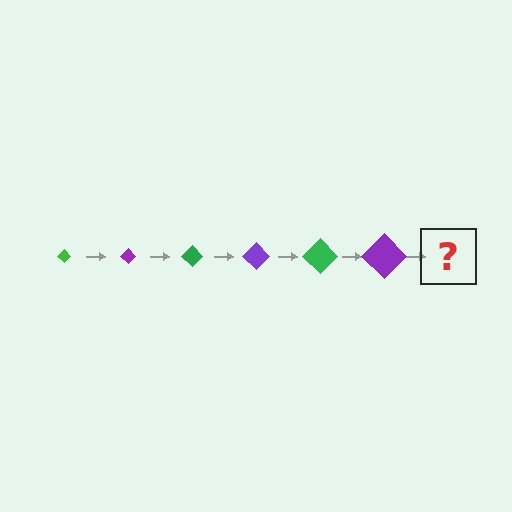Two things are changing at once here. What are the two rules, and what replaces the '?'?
The two rules are that the diamond grows larger each step and the color cycles through green and purple. The '?' should be a green diamond, larger than the previous one.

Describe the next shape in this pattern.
It should be a green diamond, larger than the previous one.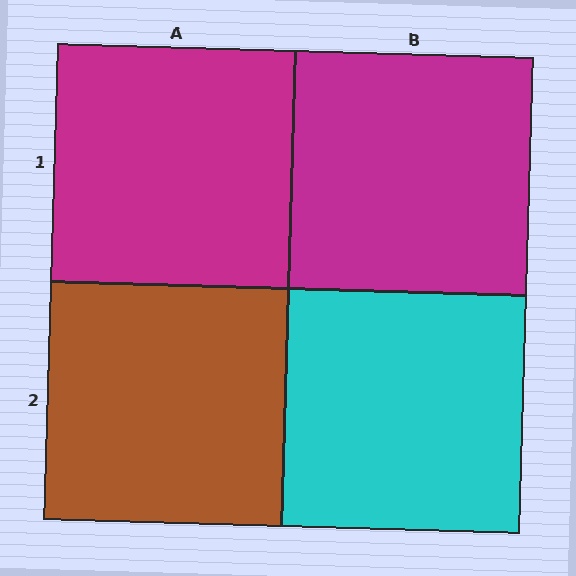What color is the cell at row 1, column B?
Magenta.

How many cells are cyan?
1 cell is cyan.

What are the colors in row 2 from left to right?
Brown, cyan.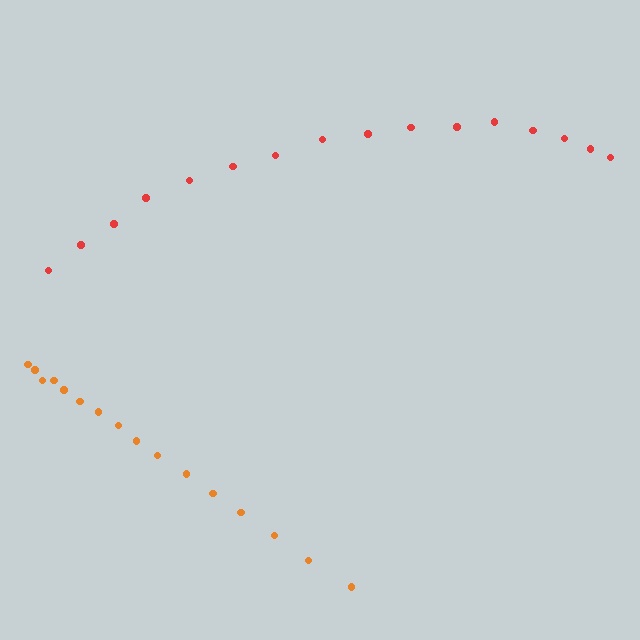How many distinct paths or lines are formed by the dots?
There are 2 distinct paths.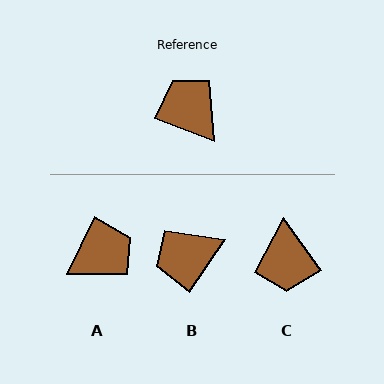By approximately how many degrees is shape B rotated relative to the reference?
Approximately 77 degrees counter-clockwise.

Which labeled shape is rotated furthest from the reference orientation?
C, about 147 degrees away.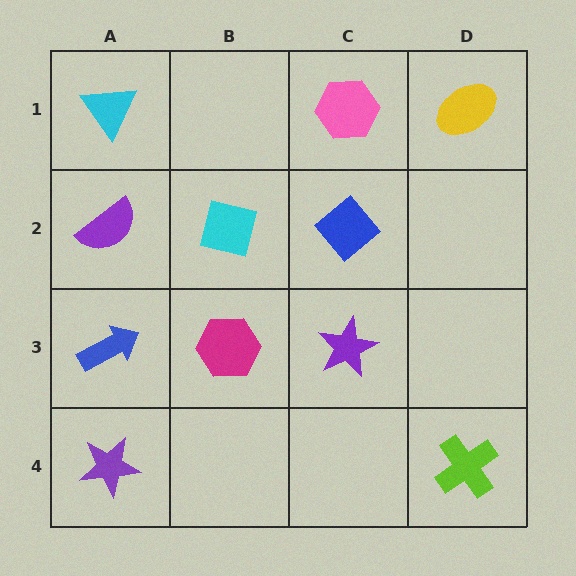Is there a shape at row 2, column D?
No, that cell is empty.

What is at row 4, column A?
A purple star.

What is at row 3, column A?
A blue arrow.